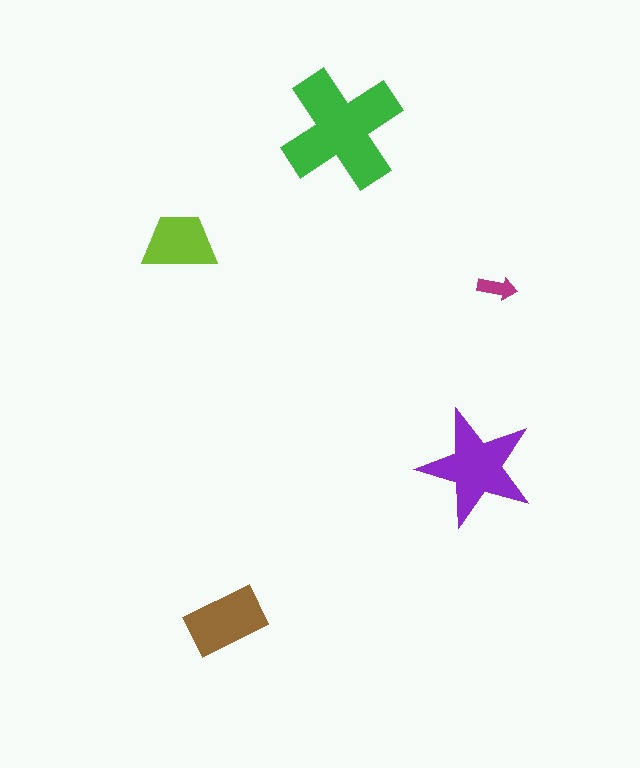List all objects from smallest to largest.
The magenta arrow, the lime trapezoid, the brown rectangle, the purple star, the green cross.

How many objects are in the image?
There are 5 objects in the image.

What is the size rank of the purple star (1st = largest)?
2nd.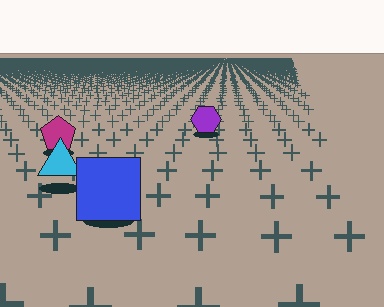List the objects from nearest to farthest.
From nearest to farthest: the blue square, the cyan triangle, the magenta pentagon, the purple hexagon.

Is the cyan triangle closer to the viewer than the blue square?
No. The blue square is closer — you can tell from the texture gradient: the ground texture is coarser near it.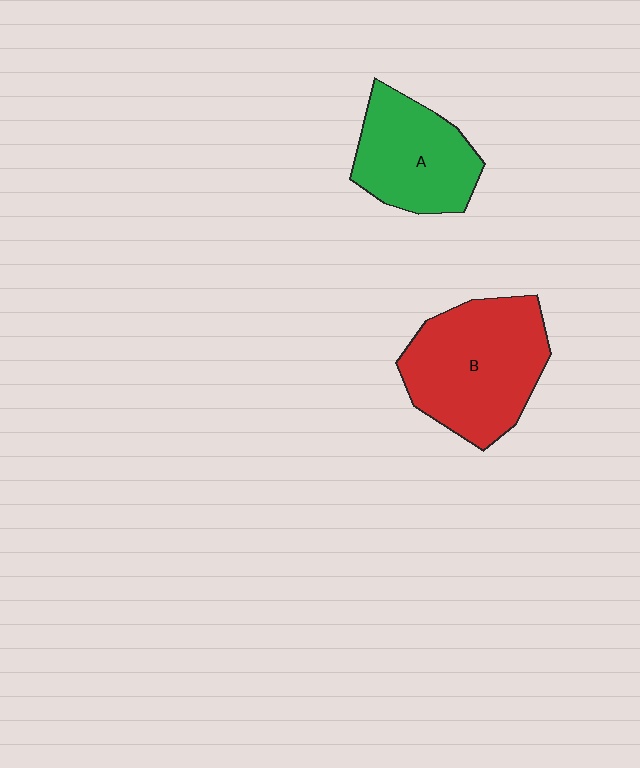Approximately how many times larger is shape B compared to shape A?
Approximately 1.4 times.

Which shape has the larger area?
Shape B (red).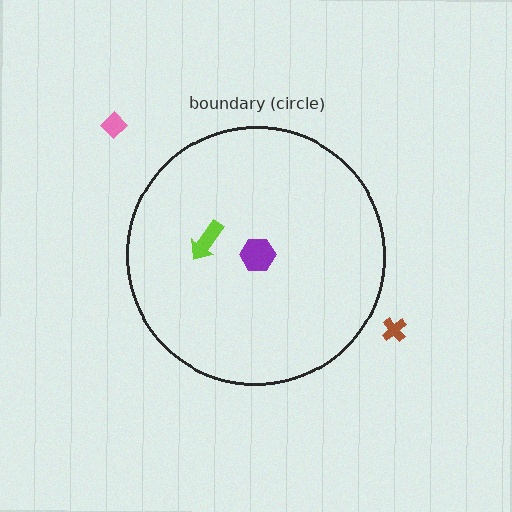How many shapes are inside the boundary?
2 inside, 2 outside.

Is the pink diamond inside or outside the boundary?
Outside.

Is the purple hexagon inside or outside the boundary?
Inside.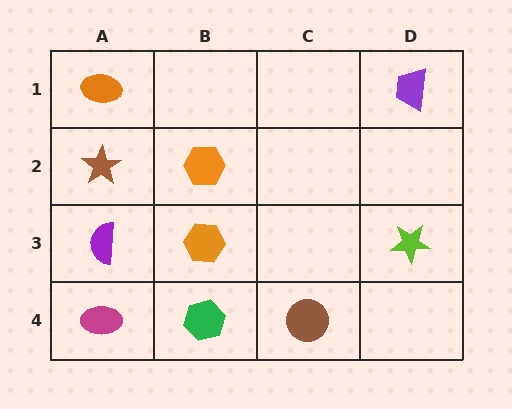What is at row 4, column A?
A magenta ellipse.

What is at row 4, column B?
A green hexagon.